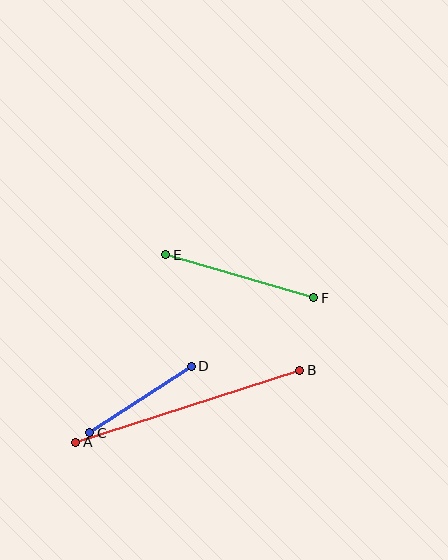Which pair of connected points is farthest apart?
Points A and B are farthest apart.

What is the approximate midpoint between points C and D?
The midpoint is at approximately (140, 399) pixels.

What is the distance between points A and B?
The distance is approximately 235 pixels.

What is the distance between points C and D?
The distance is approximately 121 pixels.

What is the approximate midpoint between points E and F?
The midpoint is at approximately (240, 276) pixels.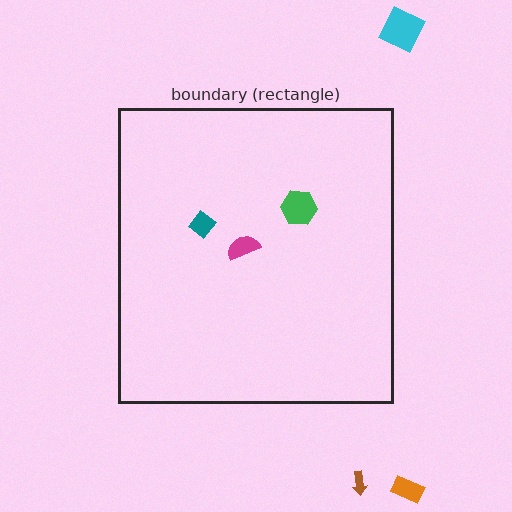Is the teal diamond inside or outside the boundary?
Inside.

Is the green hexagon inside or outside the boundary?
Inside.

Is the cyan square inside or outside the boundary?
Outside.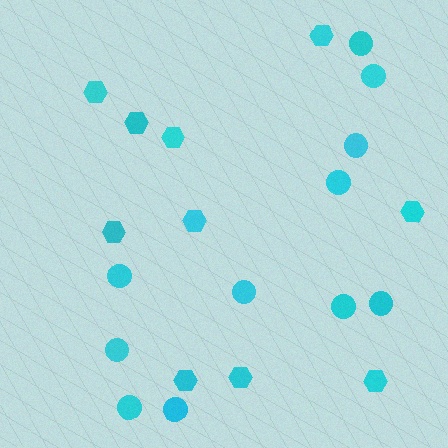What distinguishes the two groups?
There are 2 groups: one group of circles (11) and one group of hexagons (10).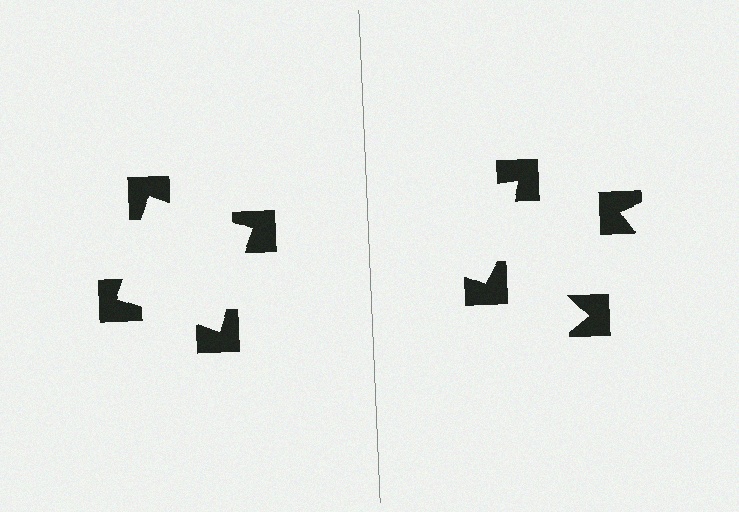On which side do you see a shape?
An illusory square appears on the left side. On the right side the wedge cuts are rotated, so no coherent shape forms.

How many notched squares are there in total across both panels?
8 — 4 on each side.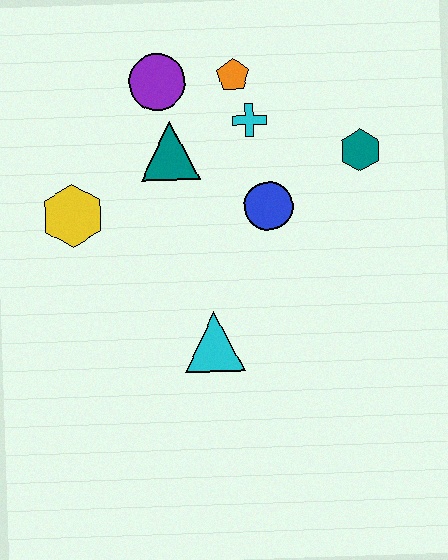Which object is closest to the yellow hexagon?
The teal triangle is closest to the yellow hexagon.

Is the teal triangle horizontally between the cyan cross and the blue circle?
No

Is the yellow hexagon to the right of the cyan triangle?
No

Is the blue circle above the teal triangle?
No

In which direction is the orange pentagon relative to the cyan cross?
The orange pentagon is above the cyan cross.